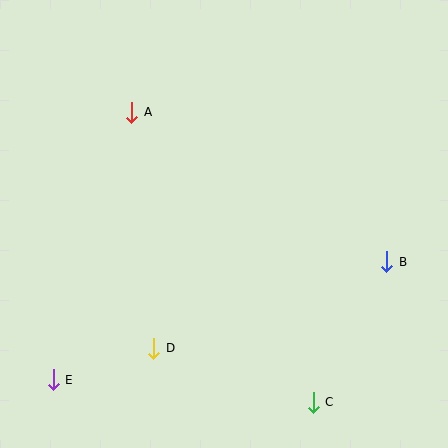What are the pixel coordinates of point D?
Point D is at (154, 348).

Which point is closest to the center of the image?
Point D at (154, 348) is closest to the center.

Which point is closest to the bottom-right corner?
Point C is closest to the bottom-right corner.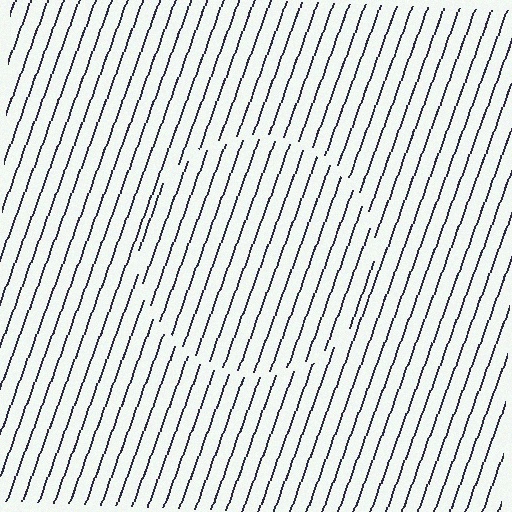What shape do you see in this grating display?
An illusory circle. The interior of the shape contains the same grating, shifted by half a period — the contour is defined by the phase discontinuity where line-ends from the inner and outer gratings abut.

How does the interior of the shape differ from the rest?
The interior of the shape contains the same grating, shifted by half a period — the contour is defined by the phase discontinuity where line-ends from the inner and outer gratings abut.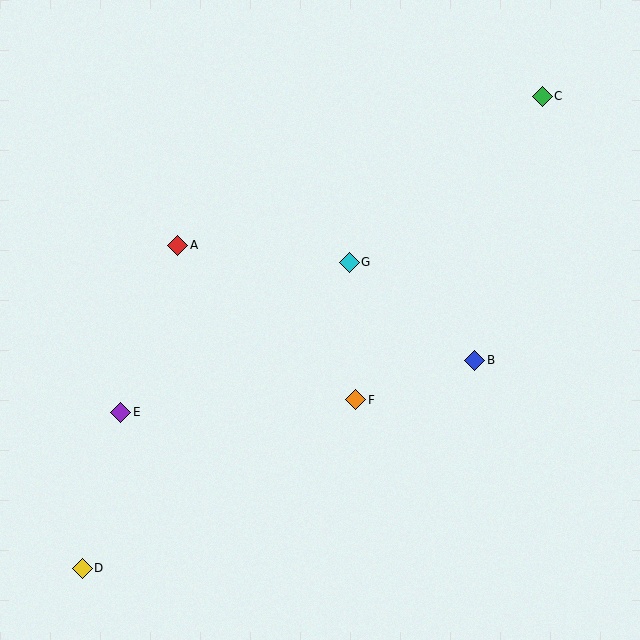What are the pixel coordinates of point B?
Point B is at (475, 360).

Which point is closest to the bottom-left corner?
Point D is closest to the bottom-left corner.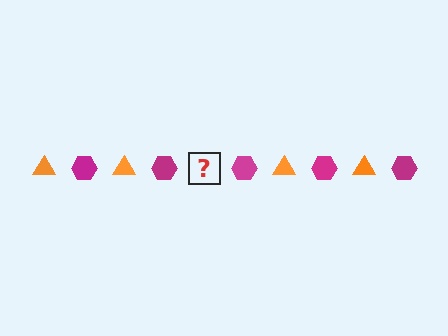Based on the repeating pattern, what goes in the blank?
The blank should be an orange triangle.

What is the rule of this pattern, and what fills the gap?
The rule is that the pattern alternates between orange triangle and magenta hexagon. The gap should be filled with an orange triangle.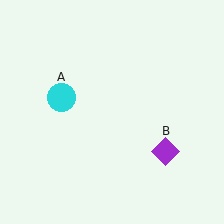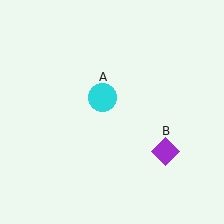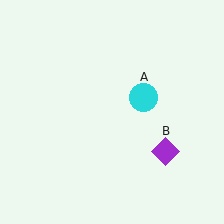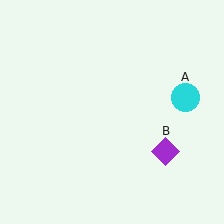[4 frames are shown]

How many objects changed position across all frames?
1 object changed position: cyan circle (object A).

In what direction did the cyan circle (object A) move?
The cyan circle (object A) moved right.